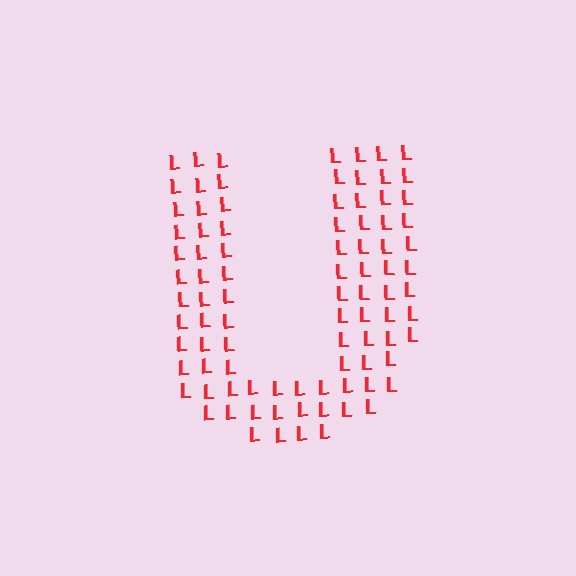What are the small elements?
The small elements are letter L's.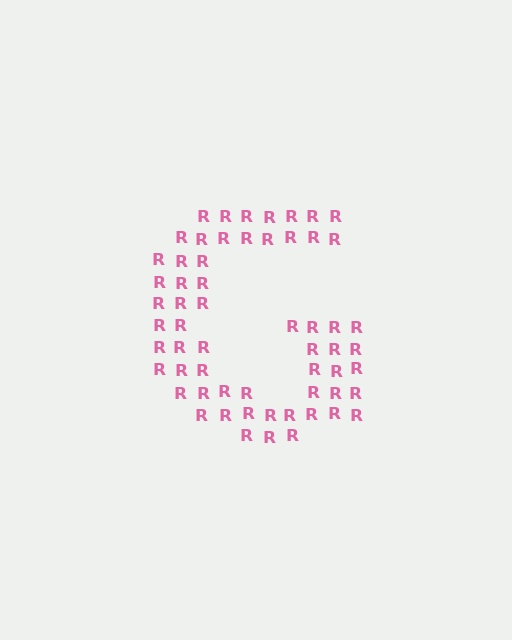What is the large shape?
The large shape is the letter G.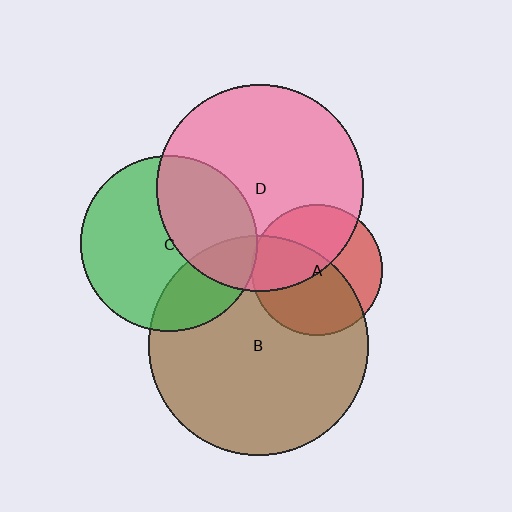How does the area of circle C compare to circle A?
Approximately 1.8 times.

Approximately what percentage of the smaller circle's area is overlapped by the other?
Approximately 25%.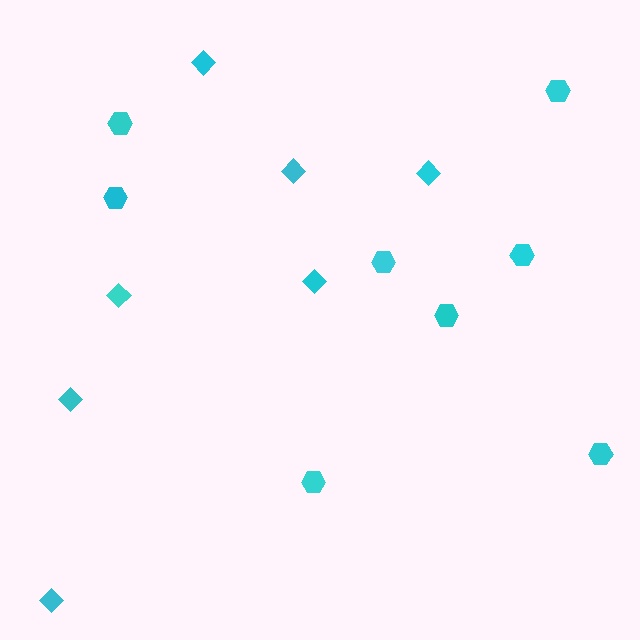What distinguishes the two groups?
There are 2 groups: one group of hexagons (8) and one group of diamonds (7).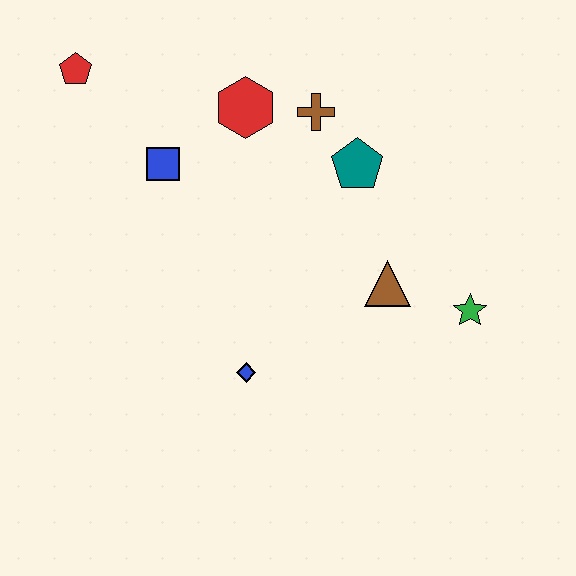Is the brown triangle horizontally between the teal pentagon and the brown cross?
No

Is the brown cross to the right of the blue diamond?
Yes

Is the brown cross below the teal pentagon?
No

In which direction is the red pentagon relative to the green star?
The red pentagon is to the left of the green star.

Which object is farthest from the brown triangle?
The red pentagon is farthest from the brown triangle.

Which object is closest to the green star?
The brown triangle is closest to the green star.